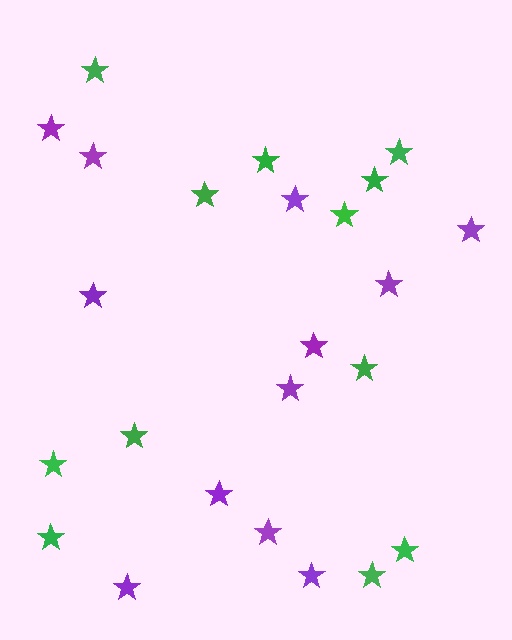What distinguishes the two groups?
There are 2 groups: one group of purple stars (12) and one group of green stars (12).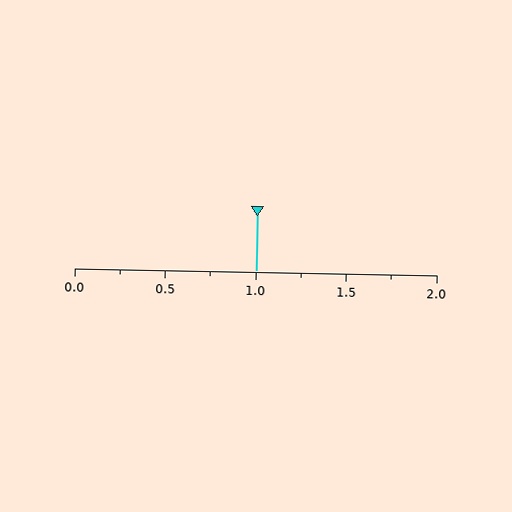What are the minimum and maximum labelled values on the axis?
The axis runs from 0.0 to 2.0.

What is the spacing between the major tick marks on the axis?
The major ticks are spaced 0.5 apart.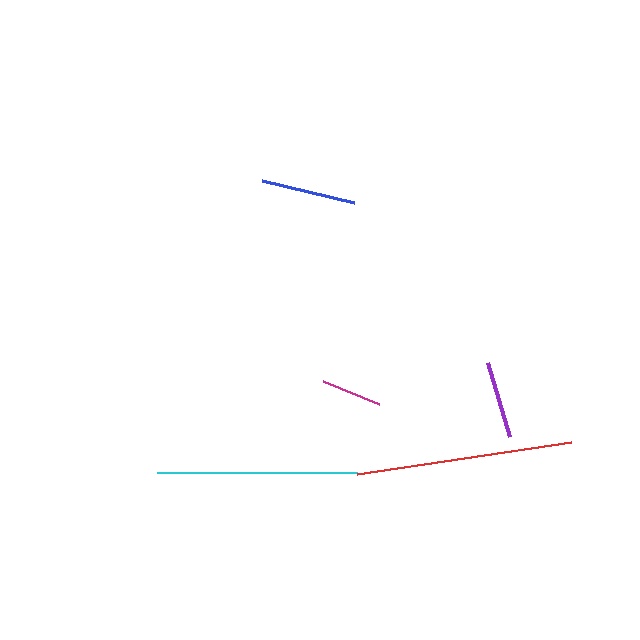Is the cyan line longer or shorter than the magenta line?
The cyan line is longer than the magenta line.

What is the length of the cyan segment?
The cyan segment is approximately 199 pixels long.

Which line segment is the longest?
The red line is the longest at approximately 217 pixels.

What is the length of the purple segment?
The purple segment is approximately 77 pixels long.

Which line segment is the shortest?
The magenta line is the shortest at approximately 61 pixels.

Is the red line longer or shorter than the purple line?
The red line is longer than the purple line.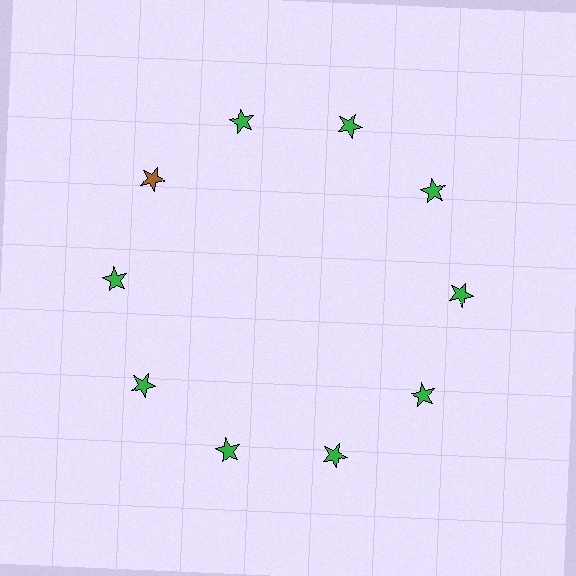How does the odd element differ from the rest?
It has a different color: brown instead of green.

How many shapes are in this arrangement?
There are 10 shapes arranged in a ring pattern.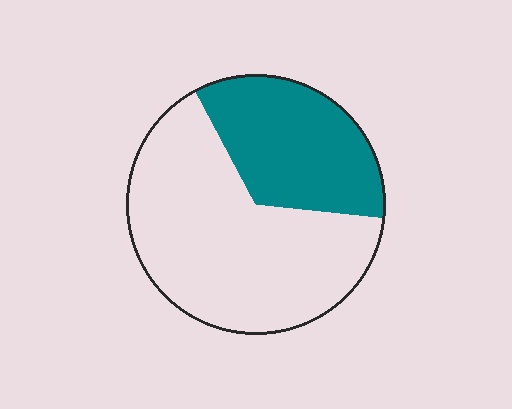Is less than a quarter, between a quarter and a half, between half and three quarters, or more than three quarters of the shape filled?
Between a quarter and a half.